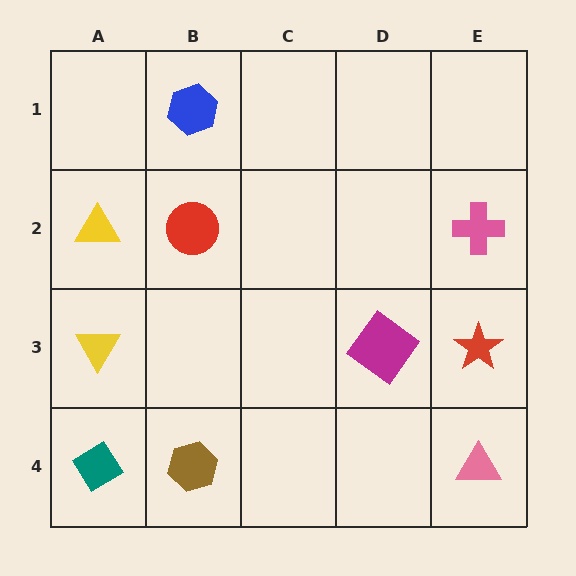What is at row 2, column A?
A yellow triangle.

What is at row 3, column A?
A yellow triangle.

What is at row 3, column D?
A magenta diamond.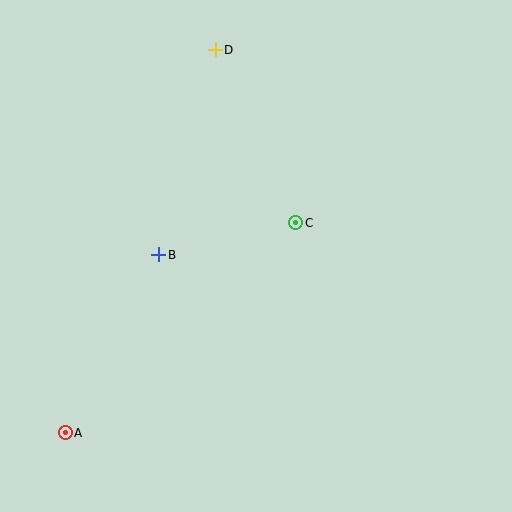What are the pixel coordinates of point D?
Point D is at (215, 50).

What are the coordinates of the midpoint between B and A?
The midpoint between B and A is at (112, 344).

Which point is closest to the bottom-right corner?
Point C is closest to the bottom-right corner.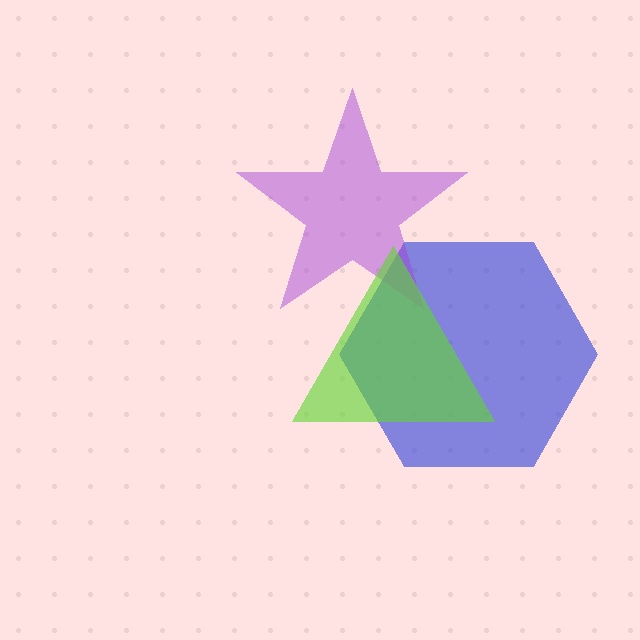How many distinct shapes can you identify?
There are 3 distinct shapes: a blue hexagon, a purple star, a lime triangle.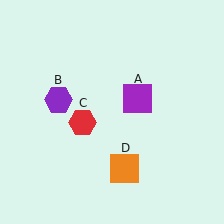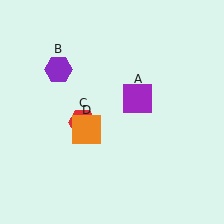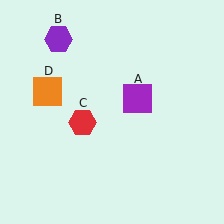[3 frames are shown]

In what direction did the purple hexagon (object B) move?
The purple hexagon (object B) moved up.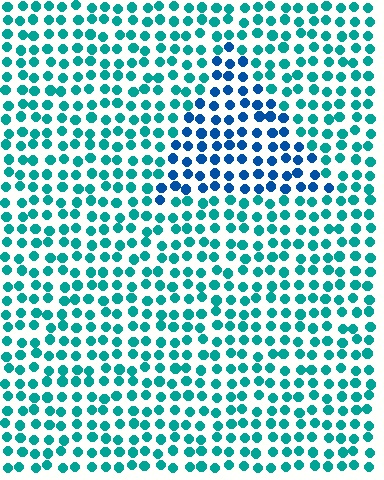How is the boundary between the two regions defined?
The boundary is defined purely by a slight shift in hue (about 36 degrees). Spacing, size, and orientation are identical on both sides.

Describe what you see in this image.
The image is filled with small teal elements in a uniform arrangement. A triangle-shaped region is visible where the elements are tinted to a slightly different hue, forming a subtle color boundary.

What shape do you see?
I see a triangle.